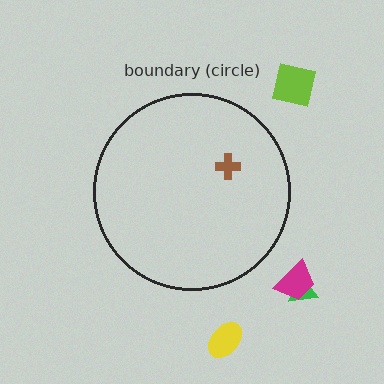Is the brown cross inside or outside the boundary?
Inside.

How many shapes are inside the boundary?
1 inside, 4 outside.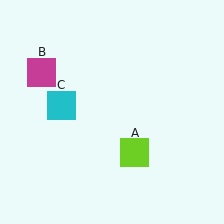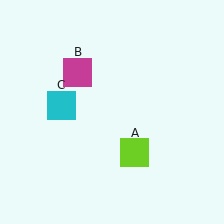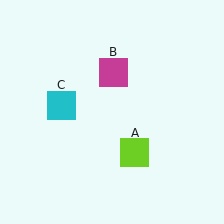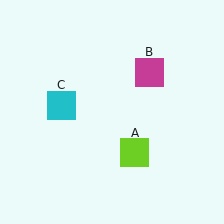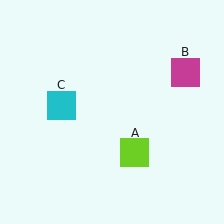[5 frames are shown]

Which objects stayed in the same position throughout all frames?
Lime square (object A) and cyan square (object C) remained stationary.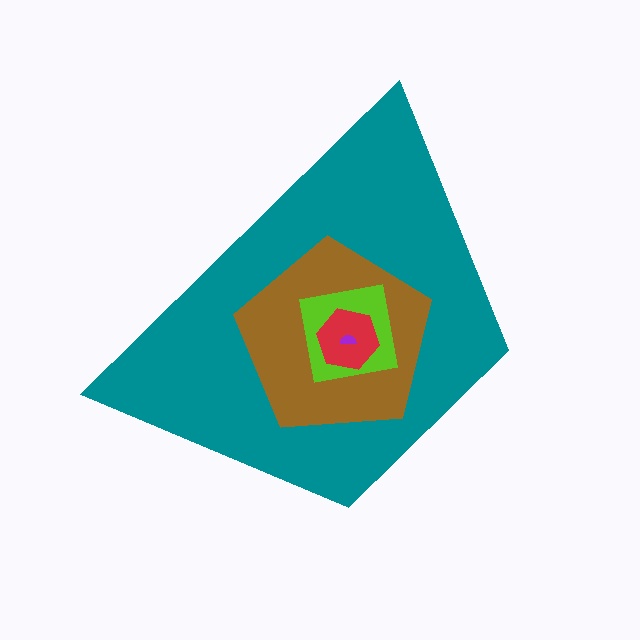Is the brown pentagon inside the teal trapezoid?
Yes.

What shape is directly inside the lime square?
The red hexagon.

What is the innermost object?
The purple semicircle.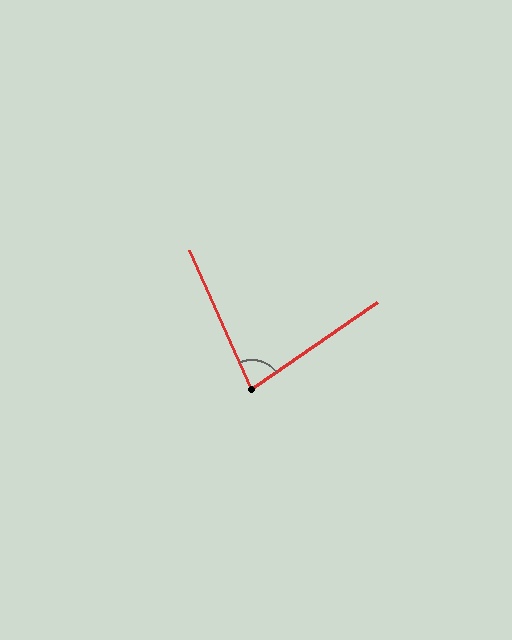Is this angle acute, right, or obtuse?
It is acute.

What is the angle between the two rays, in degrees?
Approximately 80 degrees.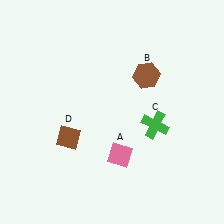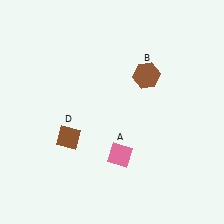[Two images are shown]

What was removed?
The green cross (C) was removed in Image 2.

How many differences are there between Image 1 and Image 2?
There is 1 difference between the two images.